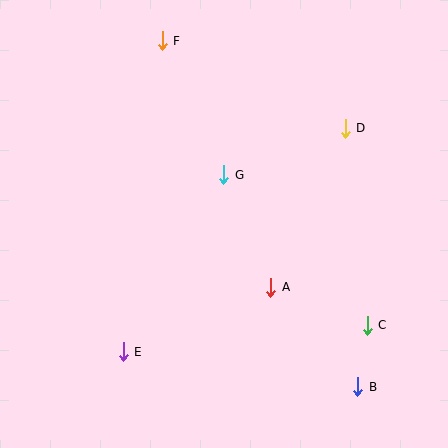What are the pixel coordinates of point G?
Point G is at (224, 175).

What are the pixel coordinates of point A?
Point A is at (271, 287).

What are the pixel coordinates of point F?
Point F is at (162, 41).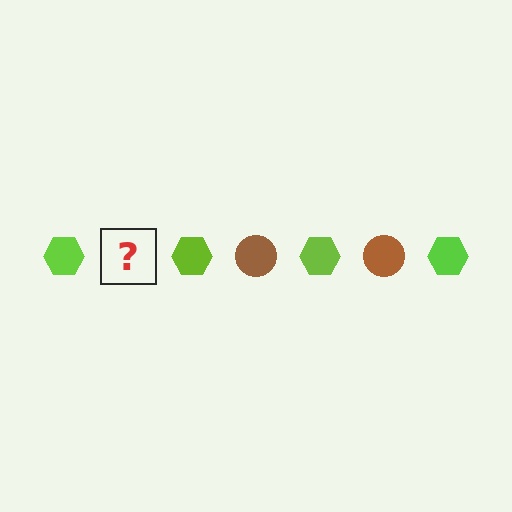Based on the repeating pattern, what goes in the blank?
The blank should be a brown circle.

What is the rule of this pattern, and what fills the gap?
The rule is that the pattern alternates between lime hexagon and brown circle. The gap should be filled with a brown circle.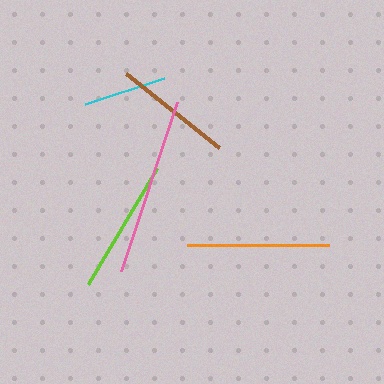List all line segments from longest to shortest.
From longest to shortest: pink, orange, lime, brown, cyan.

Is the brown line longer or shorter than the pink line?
The pink line is longer than the brown line.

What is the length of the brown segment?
The brown segment is approximately 119 pixels long.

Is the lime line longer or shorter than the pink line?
The pink line is longer than the lime line.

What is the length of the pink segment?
The pink segment is approximately 179 pixels long.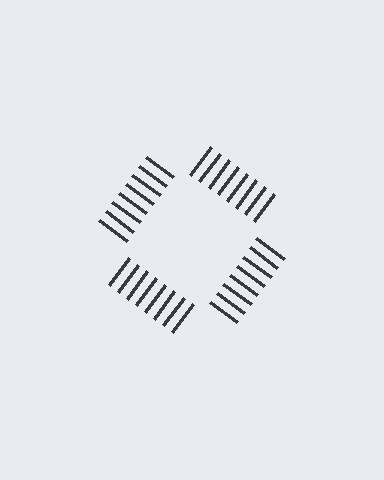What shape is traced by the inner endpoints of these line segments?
An illusory square — the line segments terminate on its edges but no continuous stroke is drawn.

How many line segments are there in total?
32 — 8 along each of the 4 edges.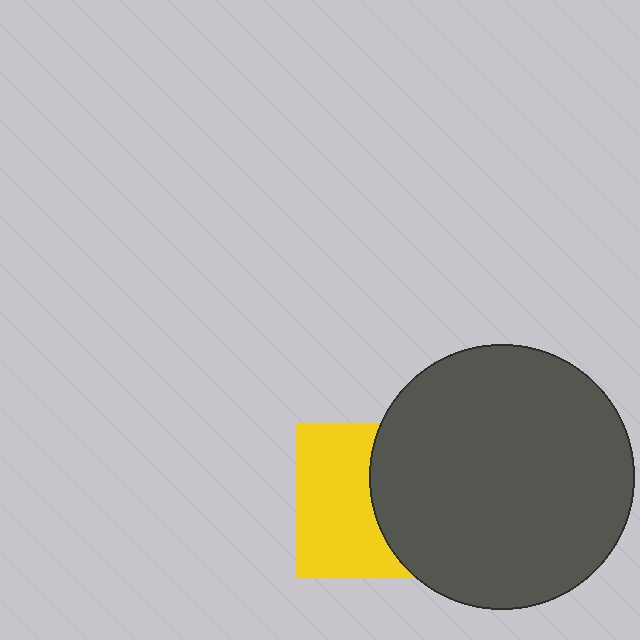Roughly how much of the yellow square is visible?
About half of it is visible (roughly 54%).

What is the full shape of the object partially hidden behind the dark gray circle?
The partially hidden object is a yellow square.